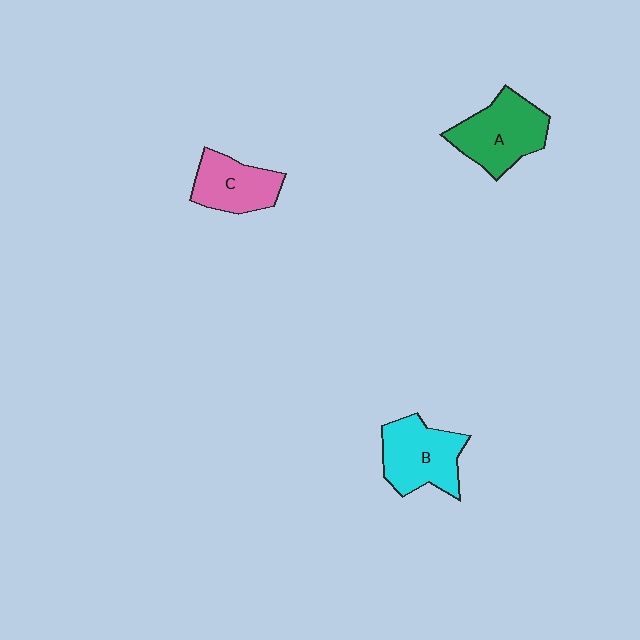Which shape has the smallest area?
Shape C (pink).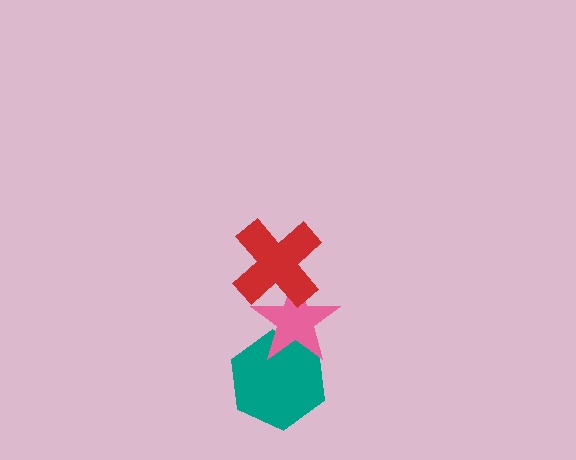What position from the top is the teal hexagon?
The teal hexagon is 3rd from the top.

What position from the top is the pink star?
The pink star is 2nd from the top.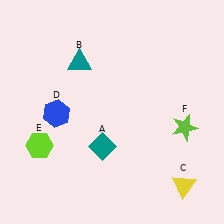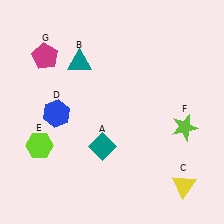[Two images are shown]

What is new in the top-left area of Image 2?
A magenta pentagon (G) was added in the top-left area of Image 2.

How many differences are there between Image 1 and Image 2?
There is 1 difference between the two images.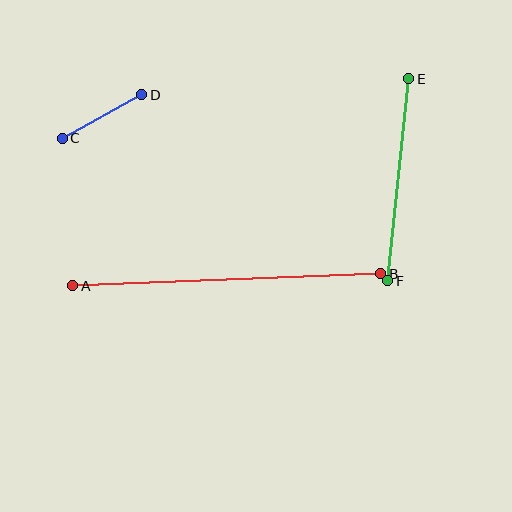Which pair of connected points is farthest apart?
Points A and B are farthest apart.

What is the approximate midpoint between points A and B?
The midpoint is at approximately (227, 280) pixels.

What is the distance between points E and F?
The distance is approximately 203 pixels.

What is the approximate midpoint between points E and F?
The midpoint is at approximately (398, 180) pixels.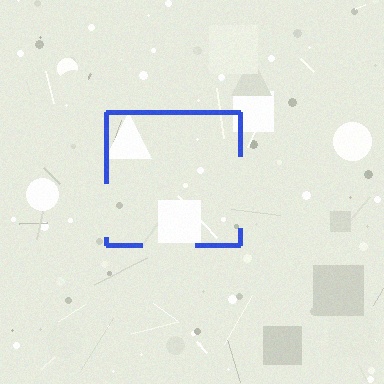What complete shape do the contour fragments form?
The contour fragments form a square.